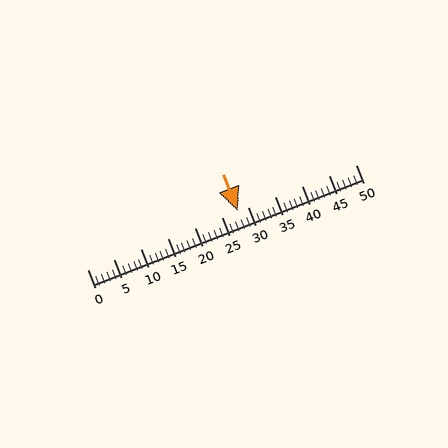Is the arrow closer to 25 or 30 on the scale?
The arrow is closer to 30.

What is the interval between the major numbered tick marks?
The major tick marks are spaced 5 units apart.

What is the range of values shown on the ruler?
The ruler shows values from 0 to 50.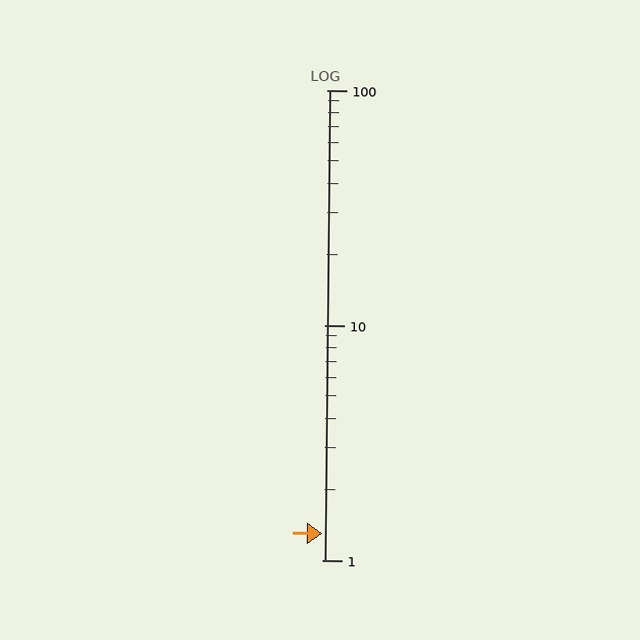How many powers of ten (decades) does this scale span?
The scale spans 2 decades, from 1 to 100.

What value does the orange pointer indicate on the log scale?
The pointer indicates approximately 1.3.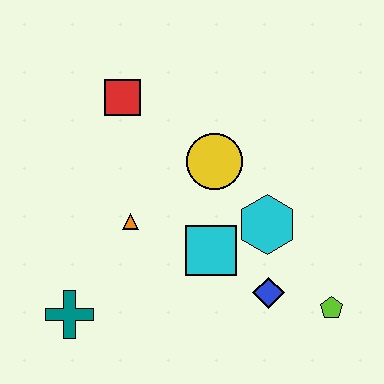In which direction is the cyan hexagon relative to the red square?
The cyan hexagon is to the right of the red square.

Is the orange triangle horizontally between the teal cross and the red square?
No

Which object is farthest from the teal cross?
The lime pentagon is farthest from the teal cross.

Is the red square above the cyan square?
Yes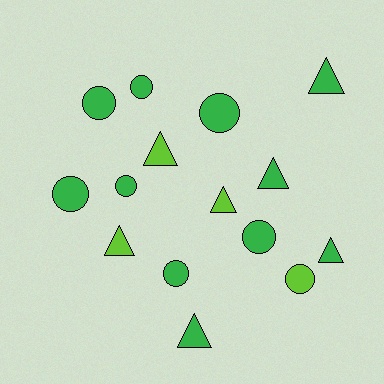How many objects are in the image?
There are 15 objects.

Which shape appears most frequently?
Circle, with 8 objects.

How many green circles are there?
There are 7 green circles.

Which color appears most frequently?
Green, with 11 objects.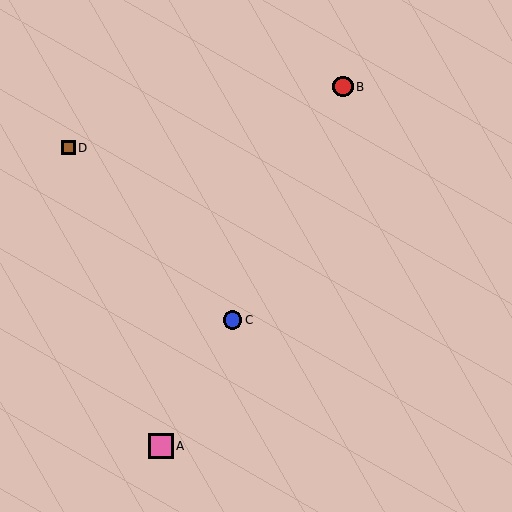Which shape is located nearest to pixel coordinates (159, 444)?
The pink square (labeled A) at (161, 446) is nearest to that location.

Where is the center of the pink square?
The center of the pink square is at (161, 446).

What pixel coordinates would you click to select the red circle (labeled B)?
Click at (343, 87) to select the red circle B.